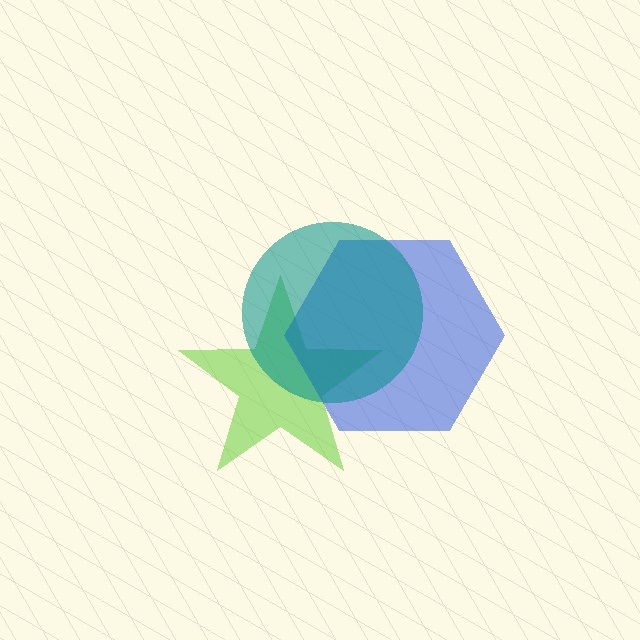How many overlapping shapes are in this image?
There are 3 overlapping shapes in the image.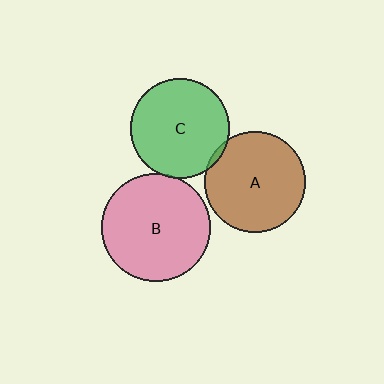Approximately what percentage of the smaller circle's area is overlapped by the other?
Approximately 5%.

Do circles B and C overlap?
Yes.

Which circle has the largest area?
Circle B (pink).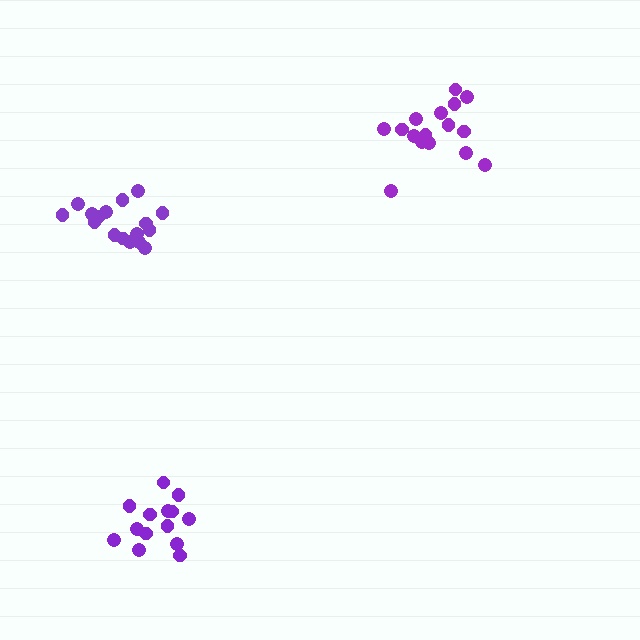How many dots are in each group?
Group 1: 14 dots, Group 2: 16 dots, Group 3: 17 dots (47 total).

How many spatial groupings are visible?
There are 3 spatial groupings.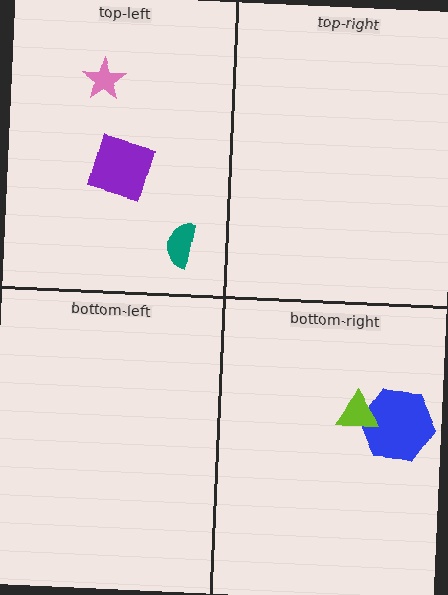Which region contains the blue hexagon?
The bottom-right region.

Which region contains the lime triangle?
The bottom-right region.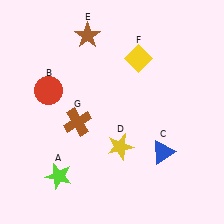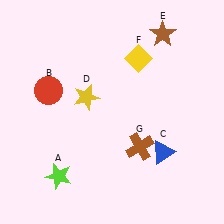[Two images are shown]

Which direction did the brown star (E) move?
The brown star (E) moved right.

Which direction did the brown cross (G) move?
The brown cross (G) moved right.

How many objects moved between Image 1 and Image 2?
3 objects moved between the two images.